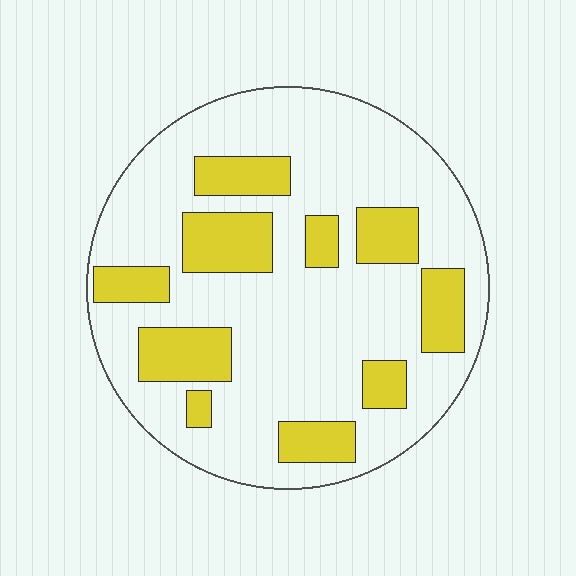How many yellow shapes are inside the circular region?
10.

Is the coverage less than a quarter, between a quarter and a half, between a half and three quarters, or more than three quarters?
Between a quarter and a half.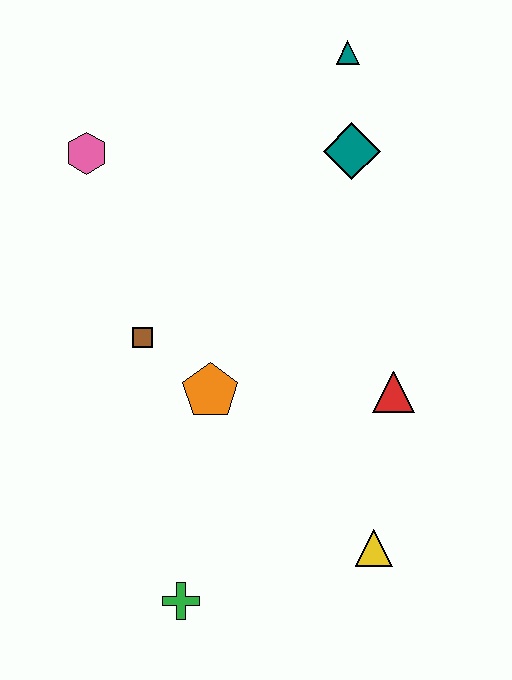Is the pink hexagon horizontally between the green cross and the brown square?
No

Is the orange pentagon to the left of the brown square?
No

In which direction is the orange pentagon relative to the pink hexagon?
The orange pentagon is below the pink hexagon.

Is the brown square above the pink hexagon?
No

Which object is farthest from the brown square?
The teal triangle is farthest from the brown square.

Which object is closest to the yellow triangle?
The red triangle is closest to the yellow triangle.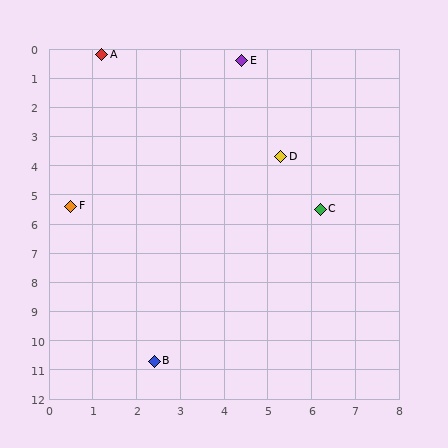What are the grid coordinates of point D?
Point D is at approximately (5.3, 3.7).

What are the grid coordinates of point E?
Point E is at approximately (4.4, 0.4).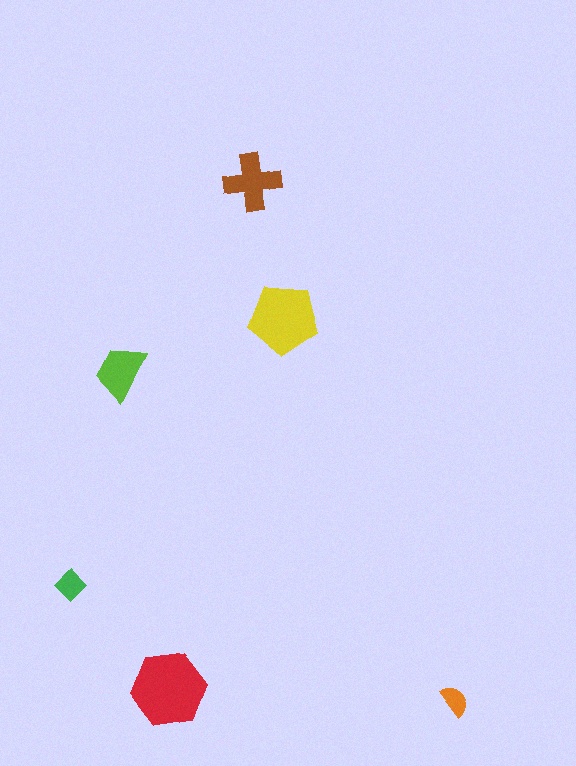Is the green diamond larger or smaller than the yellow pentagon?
Smaller.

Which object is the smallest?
The orange semicircle.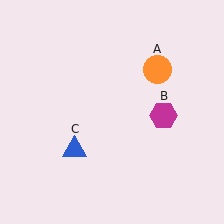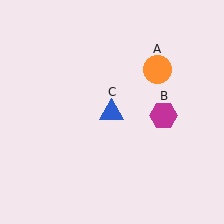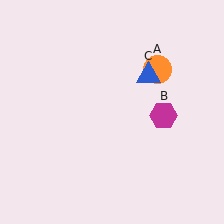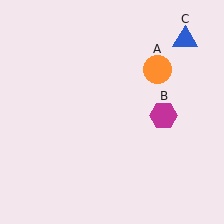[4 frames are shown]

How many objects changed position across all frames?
1 object changed position: blue triangle (object C).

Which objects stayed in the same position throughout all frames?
Orange circle (object A) and magenta hexagon (object B) remained stationary.